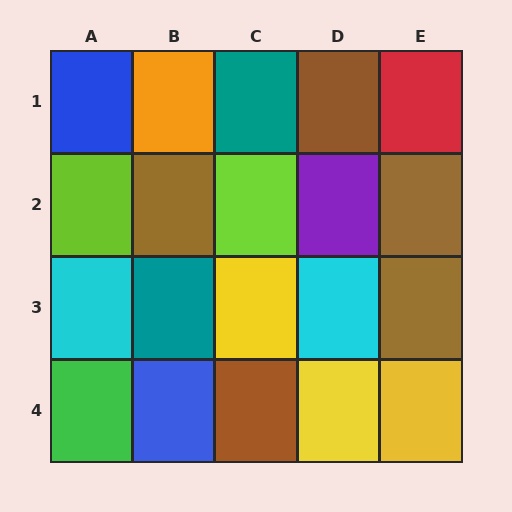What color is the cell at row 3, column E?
Brown.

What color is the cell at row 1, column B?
Orange.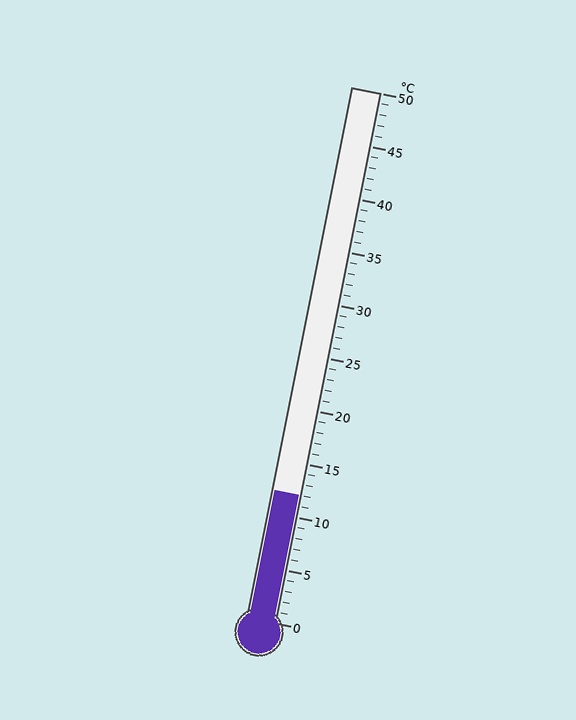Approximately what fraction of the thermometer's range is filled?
The thermometer is filled to approximately 25% of its range.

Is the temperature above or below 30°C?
The temperature is below 30°C.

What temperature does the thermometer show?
The thermometer shows approximately 12°C.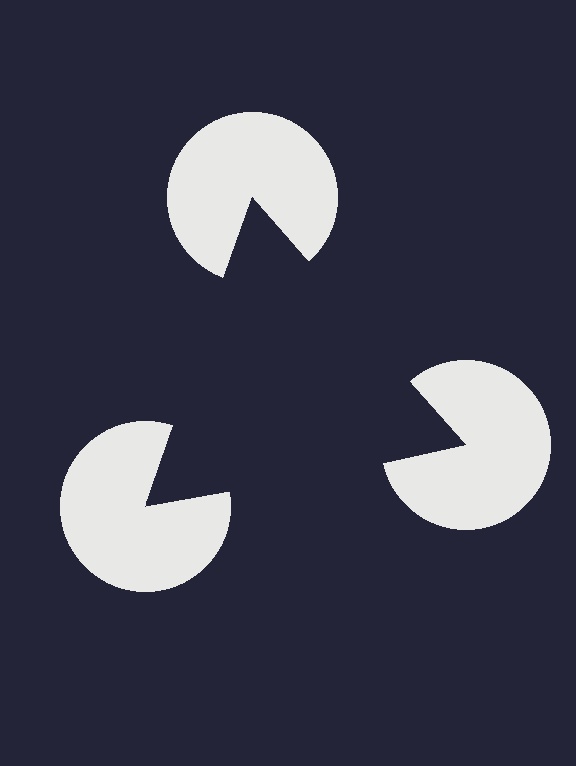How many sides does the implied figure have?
3 sides.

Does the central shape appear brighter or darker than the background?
It typically appears slightly darker than the background, even though no actual brightness change is drawn.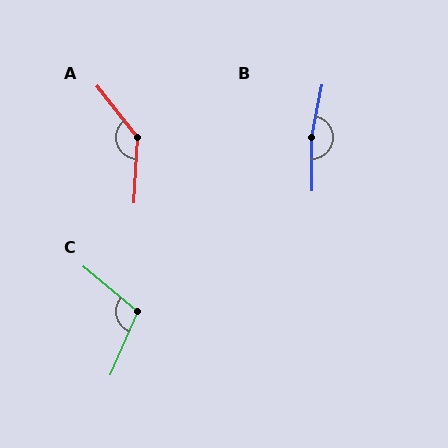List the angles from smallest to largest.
C (106°), A (139°), B (168°).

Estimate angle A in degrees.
Approximately 139 degrees.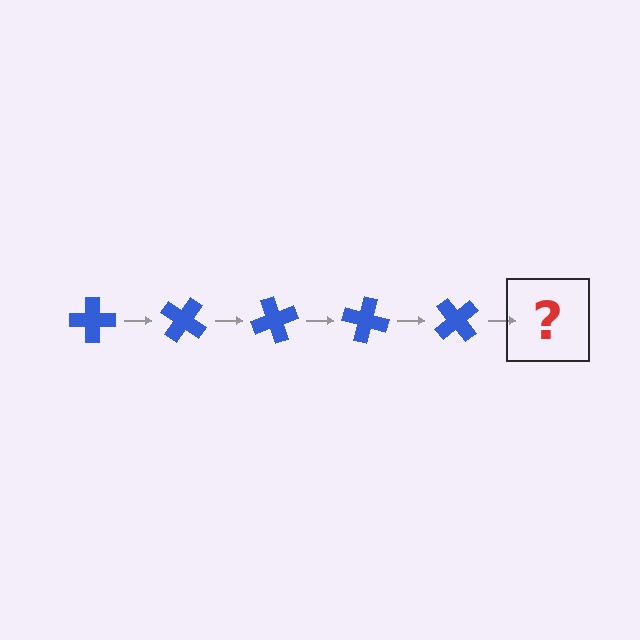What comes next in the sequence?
The next element should be a blue cross rotated 175 degrees.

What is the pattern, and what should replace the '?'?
The pattern is that the cross rotates 35 degrees each step. The '?' should be a blue cross rotated 175 degrees.